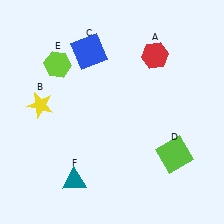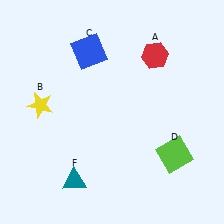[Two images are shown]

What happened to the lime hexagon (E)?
The lime hexagon (E) was removed in Image 2. It was in the top-left area of Image 1.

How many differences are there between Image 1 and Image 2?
There is 1 difference between the two images.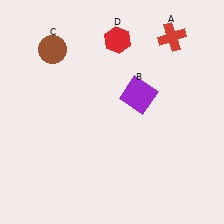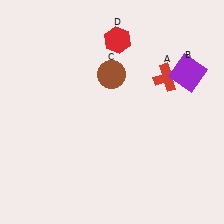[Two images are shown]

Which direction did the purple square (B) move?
The purple square (B) moved right.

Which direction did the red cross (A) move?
The red cross (A) moved down.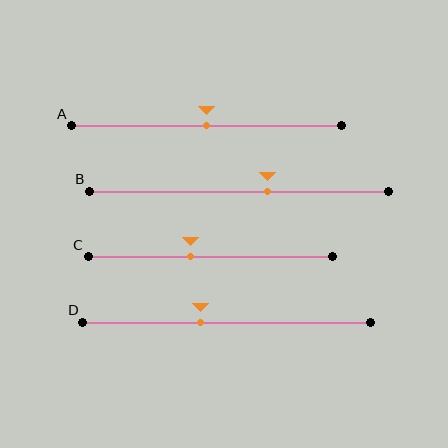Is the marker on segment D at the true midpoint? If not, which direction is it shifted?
No, the marker on segment D is shifted to the left by about 9% of the segment length.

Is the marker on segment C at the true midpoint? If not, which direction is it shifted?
No, the marker on segment C is shifted to the left by about 8% of the segment length.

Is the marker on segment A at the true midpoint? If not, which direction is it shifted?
Yes, the marker on segment A is at the true midpoint.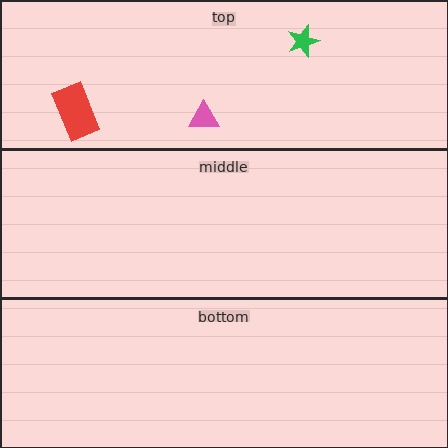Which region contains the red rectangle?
The top region.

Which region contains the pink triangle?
The top region.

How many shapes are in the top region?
3.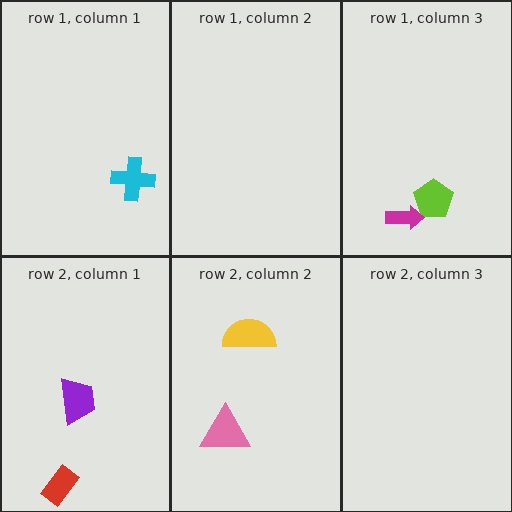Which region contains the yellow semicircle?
The row 2, column 2 region.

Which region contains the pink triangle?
The row 2, column 2 region.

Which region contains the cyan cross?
The row 1, column 1 region.